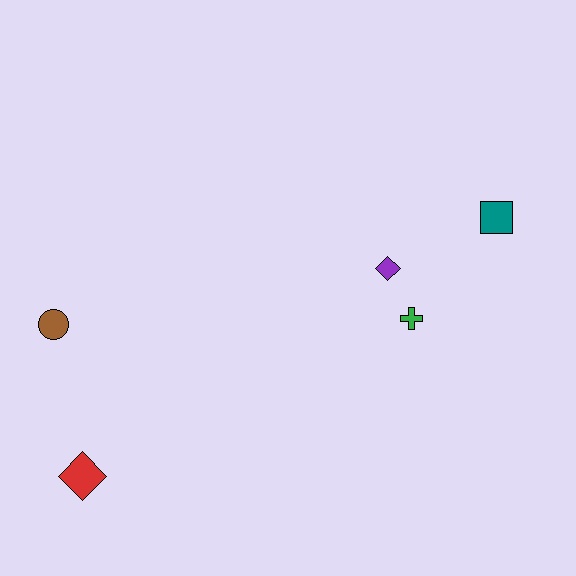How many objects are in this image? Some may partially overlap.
There are 5 objects.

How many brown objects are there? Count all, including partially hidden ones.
There is 1 brown object.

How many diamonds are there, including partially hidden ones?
There are 2 diamonds.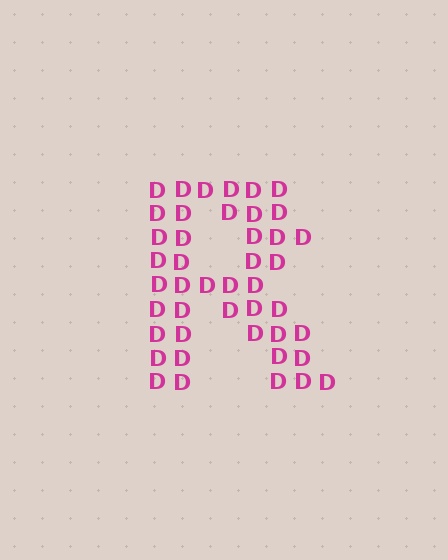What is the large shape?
The large shape is the letter R.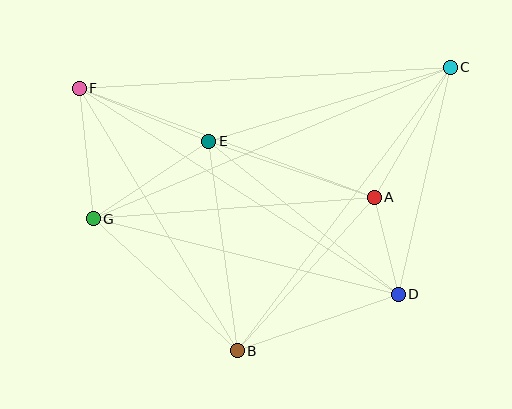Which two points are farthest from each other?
Points C and G are farthest from each other.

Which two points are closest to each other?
Points A and D are closest to each other.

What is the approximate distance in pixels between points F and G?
The distance between F and G is approximately 131 pixels.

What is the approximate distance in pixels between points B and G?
The distance between B and G is approximately 195 pixels.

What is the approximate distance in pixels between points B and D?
The distance between B and D is approximately 171 pixels.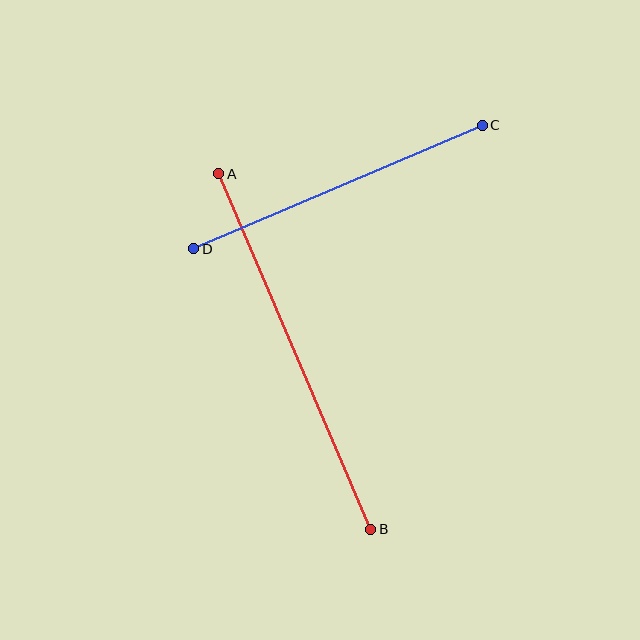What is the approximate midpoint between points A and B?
The midpoint is at approximately (295, 351) pixels.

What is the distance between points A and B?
The distance is approximately 386 pixels.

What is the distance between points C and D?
The distance is approximately 314 pixels.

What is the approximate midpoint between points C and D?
The midpoint is at approximately (338, 187) pixels.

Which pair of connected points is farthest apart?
Points A and B are farthest apart.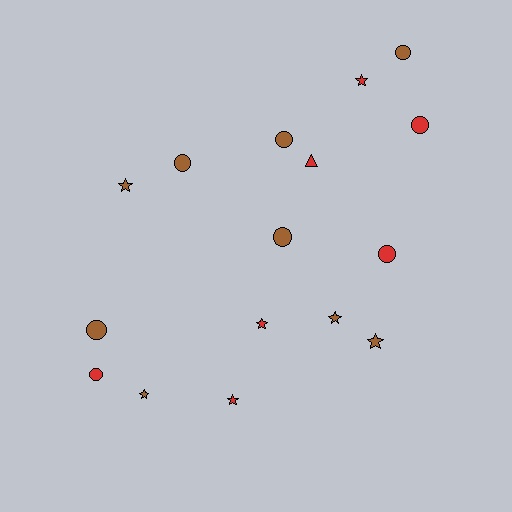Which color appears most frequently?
Brown, with 9 objects.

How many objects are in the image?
There are 16 objects.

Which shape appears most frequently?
Circle, with 8 objects.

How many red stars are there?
There are 3 red stars.